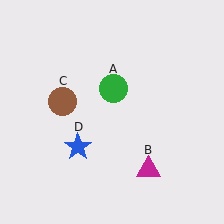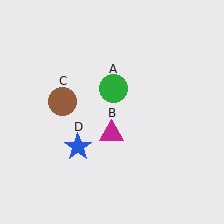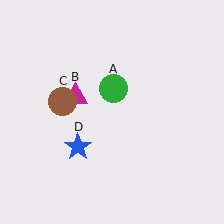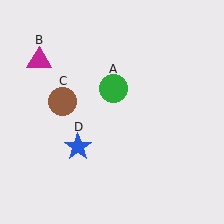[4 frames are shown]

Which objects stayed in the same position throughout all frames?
Green circle (object A) and brown circle (object C) and blue star (object D) remained stationary.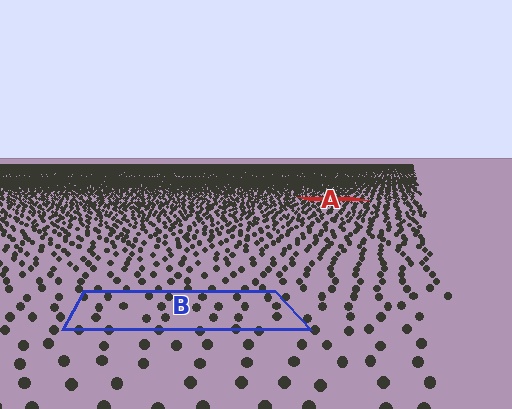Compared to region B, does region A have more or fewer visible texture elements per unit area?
Region A has more texture elements per unit area — they are packed more densely because it is farther away.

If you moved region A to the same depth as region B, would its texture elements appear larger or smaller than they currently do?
They would appear larger. At a closer depth, the same texture elements are projected at a bigger on-screen size.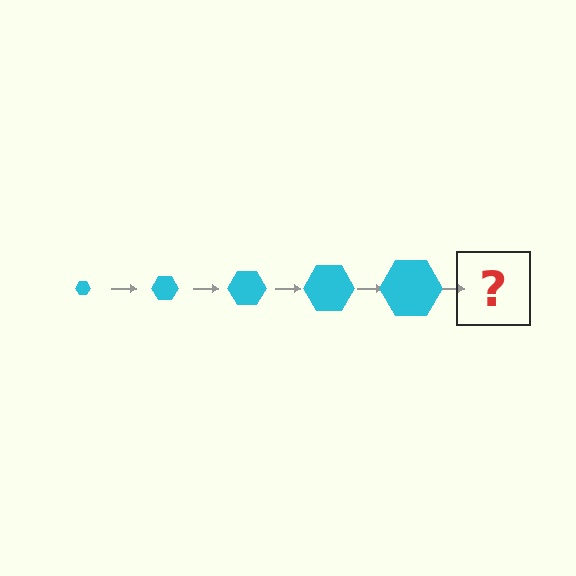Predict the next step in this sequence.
The next step is a cyan hexagon, larger than the previous one.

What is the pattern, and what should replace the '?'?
The pattern is that the hexagon gets progressively larger each step. The '?' should be a cyan hexagon, larger than the previous one.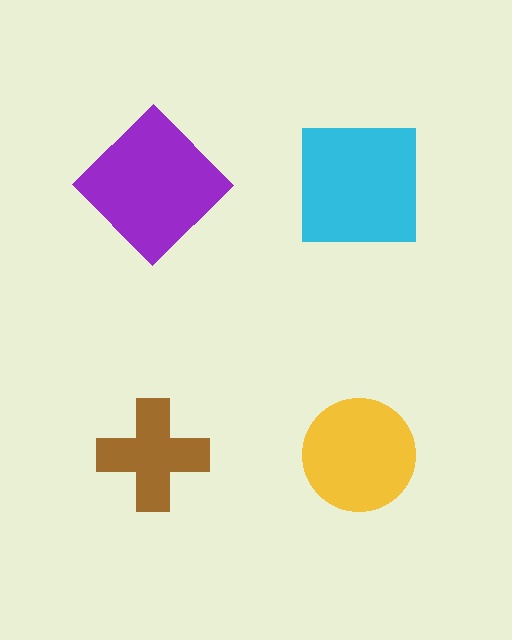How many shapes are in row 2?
2 shapes.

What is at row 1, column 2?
A cyan square.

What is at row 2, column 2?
A yellow circle.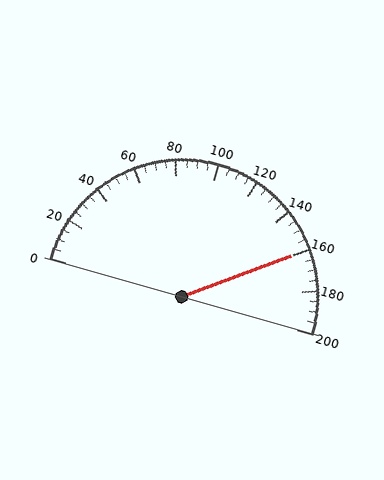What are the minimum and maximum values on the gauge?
The gauge ranges from 0 to 200.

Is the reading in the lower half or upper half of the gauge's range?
The reading is in the upper half of the range (0 to 200).